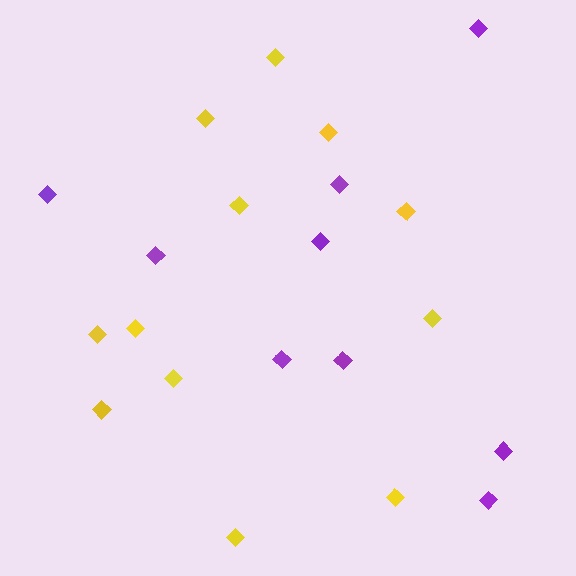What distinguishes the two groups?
There are 2 groups: one group of yellow diamonds (12) and one group of purple diamonds (9).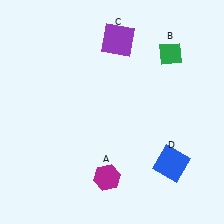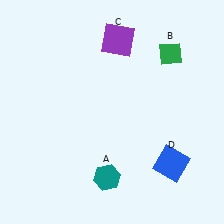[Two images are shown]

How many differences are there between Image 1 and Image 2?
There is 1 difference between the two images.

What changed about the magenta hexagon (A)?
In Image 1, A is magenta. In Image 2, it changed to teal.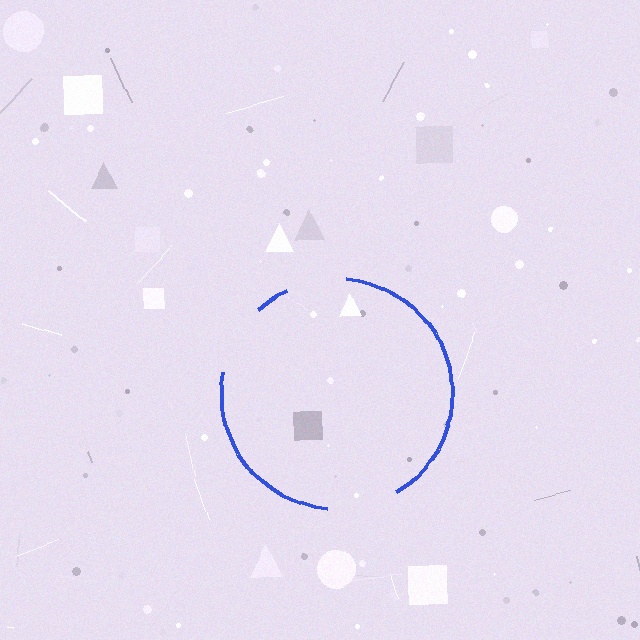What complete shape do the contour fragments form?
The contour fragments form a circle.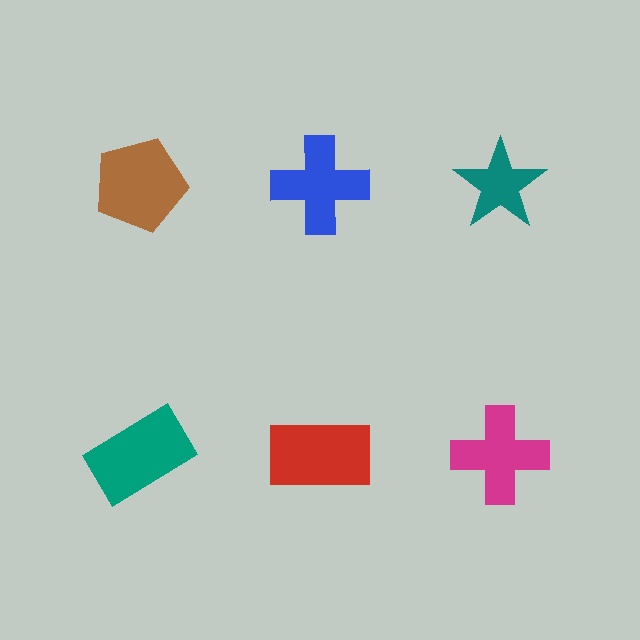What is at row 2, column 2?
A red rectangle.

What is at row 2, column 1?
A teal rectangle.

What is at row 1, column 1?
A brown pentagon.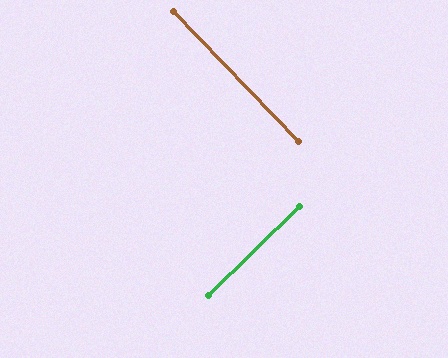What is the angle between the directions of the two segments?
Approximately 90 degrees.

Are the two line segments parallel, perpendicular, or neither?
Perpendicular — they meet at approximately 90°.